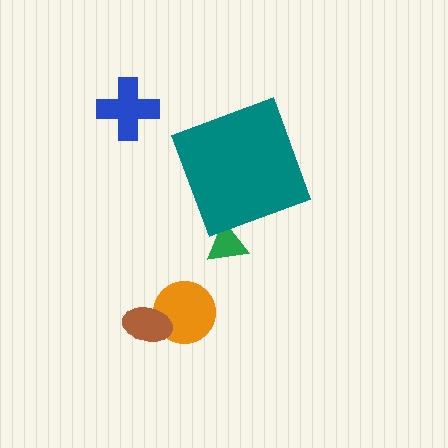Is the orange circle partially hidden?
No, the orange circle is fully visible.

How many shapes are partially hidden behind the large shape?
1 shape is partially hidden.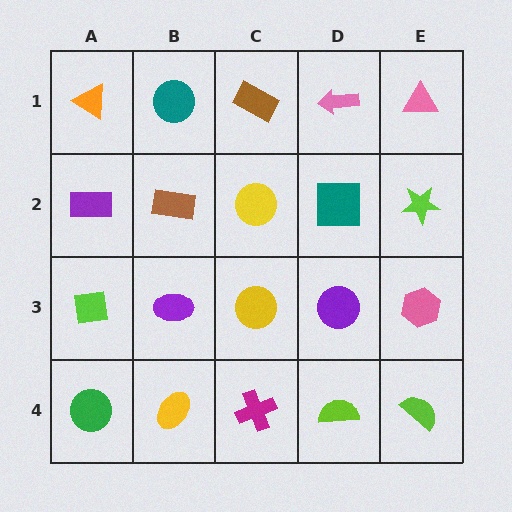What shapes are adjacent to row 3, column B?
A brown rectangle (row 2, column B), a yellow ellipse (row 4, column B), a lime square (row 3, column A), a yellow circle (row 3, column C).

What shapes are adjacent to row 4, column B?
A purple ellipse (row 3, column B), a green circle (row 4, column A), a magenta cross (row 4, column C).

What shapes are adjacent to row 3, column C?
A yellow circle (row 2, column C), a magenta cross (row 4, column C), a purple ellipse (row 3, column B), a purple circle (row 3, column D).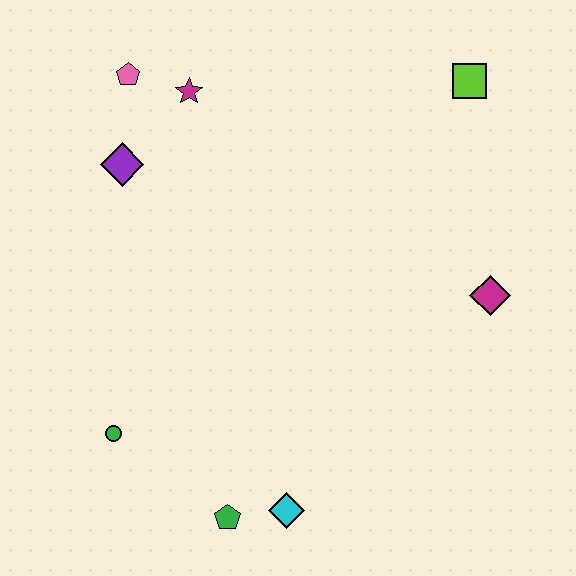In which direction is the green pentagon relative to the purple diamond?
The green pentagon is below the purple diamond.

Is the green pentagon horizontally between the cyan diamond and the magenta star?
Yes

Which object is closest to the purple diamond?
The pink pentagon is closest to the purple diamond.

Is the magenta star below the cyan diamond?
No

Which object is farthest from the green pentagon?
The lime square is farthest from the green pentagon.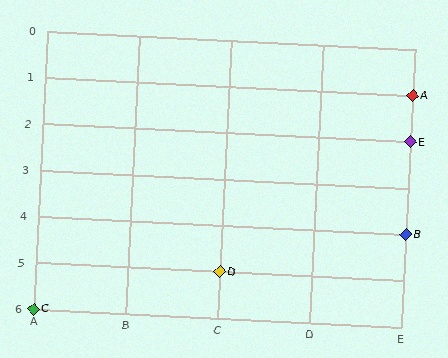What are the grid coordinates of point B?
Point B is at grid coordinates (E, 4).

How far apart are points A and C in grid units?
Points A and C are 4 columns and 5 rows apart (about 6.4 grid units diagonally).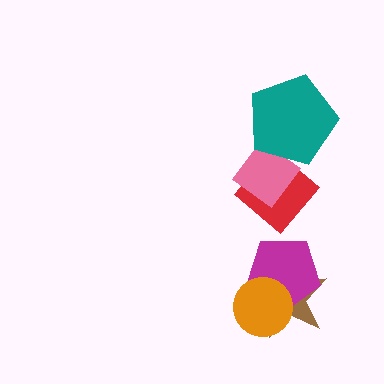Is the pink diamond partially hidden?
Yes, it is partially covered by another shape.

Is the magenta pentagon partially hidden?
Yes, it is partially covered by another shape.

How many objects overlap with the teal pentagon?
1 object overlaps with the teal pentagon.